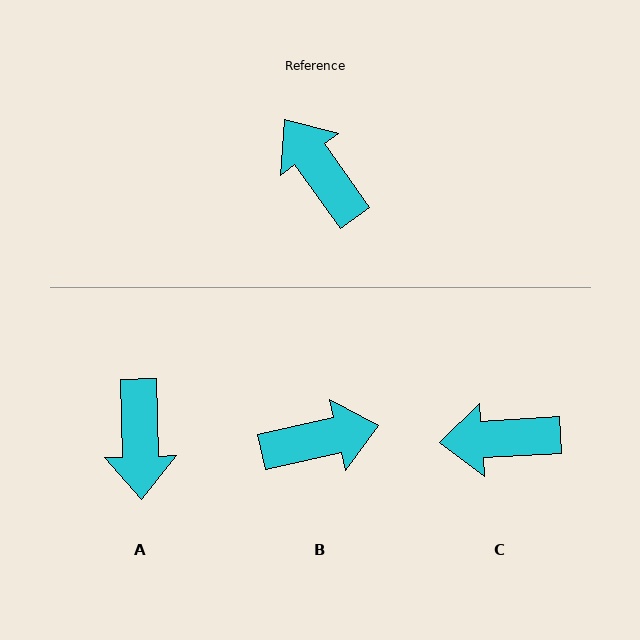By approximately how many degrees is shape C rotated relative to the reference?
Approximately 58 degrees counter-clockwise.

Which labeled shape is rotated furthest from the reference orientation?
A, about 146 degrees away.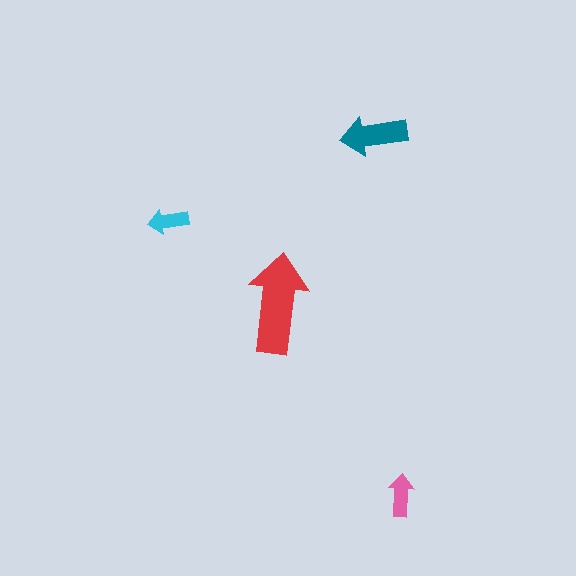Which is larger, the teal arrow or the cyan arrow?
The teal one.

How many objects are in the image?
There are 4 objects in the image.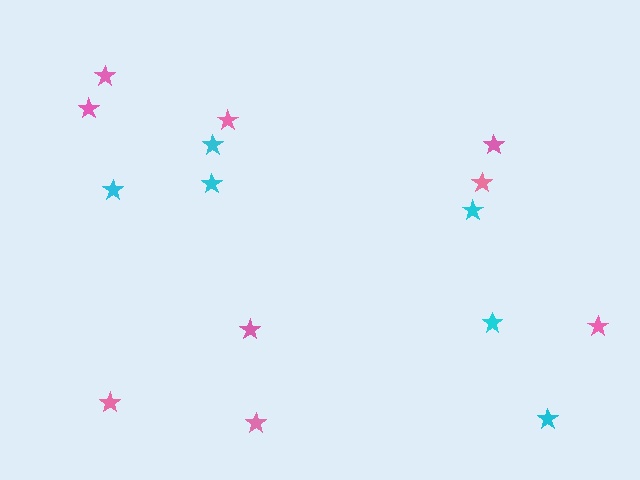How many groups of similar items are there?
There are 2 groups: one group of pink stars (9) and one group of cyan stars (6).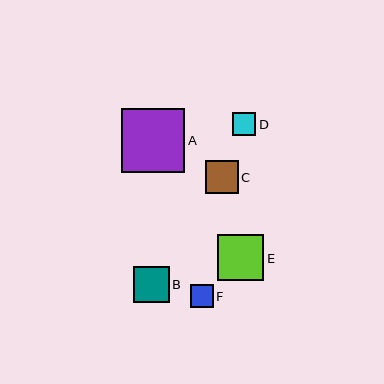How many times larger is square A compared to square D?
Square A is approximately 2.7 times the size of square D.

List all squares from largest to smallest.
From largest to smallest: A, E, B, C, D, F.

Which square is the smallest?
Square F is the smallest with a size of approximately 23 pixels.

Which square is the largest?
Square A is the largest with a size of approximately 63 pixels.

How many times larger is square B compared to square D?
Square B is approximately 1.5 times the size of square D.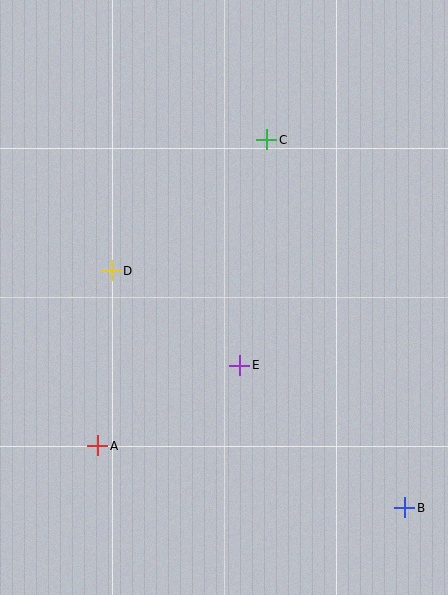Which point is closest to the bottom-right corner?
Point B is closest to the bottom-right corner.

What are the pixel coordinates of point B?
Point B is at (405, 508).